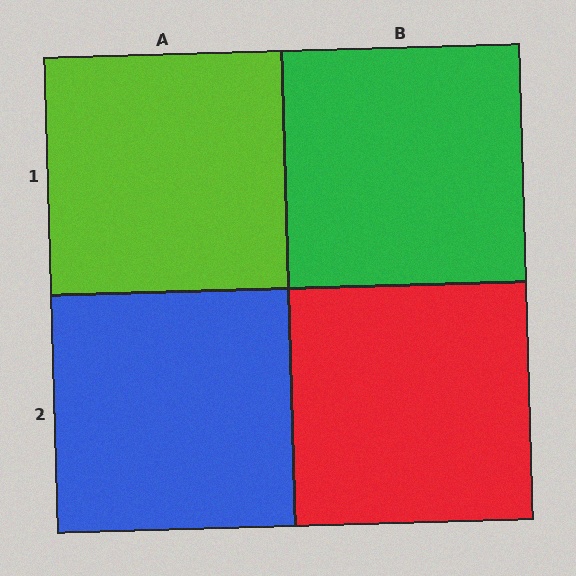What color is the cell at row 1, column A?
Lime.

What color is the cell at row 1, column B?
Green.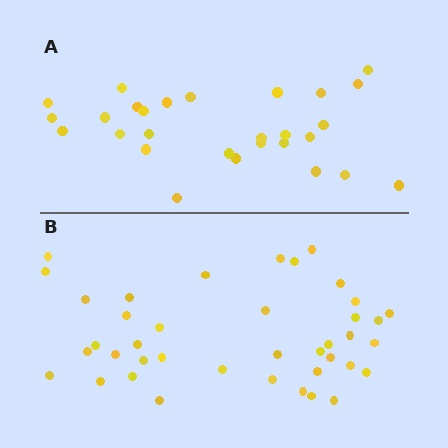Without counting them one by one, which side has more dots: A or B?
Region B (the bottom region) has more dots.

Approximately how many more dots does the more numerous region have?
Region B has roughly 12 or so more dots than region A.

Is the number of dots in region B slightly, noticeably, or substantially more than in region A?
Region B has noticeably more, but not dramatically so. The ratio is roughly 1.4 to 1.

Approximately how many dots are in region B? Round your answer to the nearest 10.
About 40 dots.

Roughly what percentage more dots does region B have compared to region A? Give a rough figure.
About 45% more.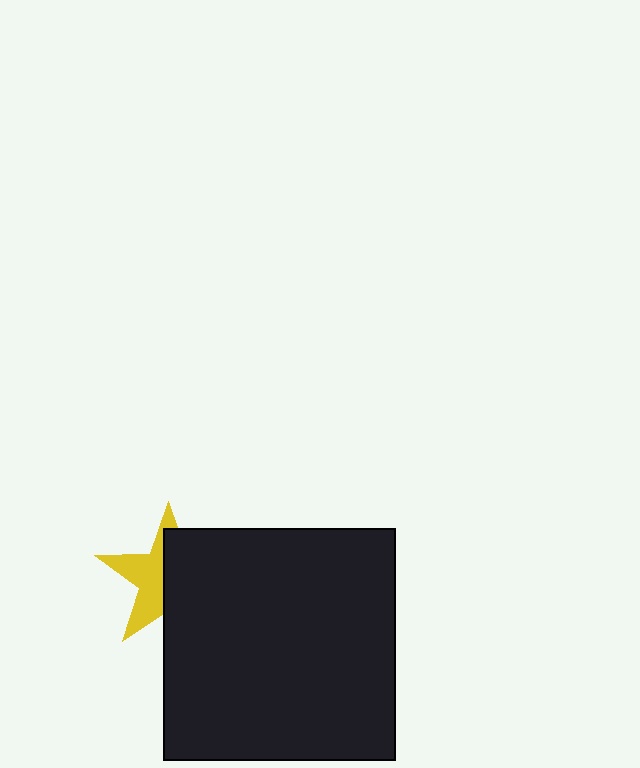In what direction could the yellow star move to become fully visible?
The yellow star could move left. That would shift it out from behind the black square entirely.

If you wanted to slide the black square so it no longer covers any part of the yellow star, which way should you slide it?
Slide it right — that is the most direct way to separate the two shapes.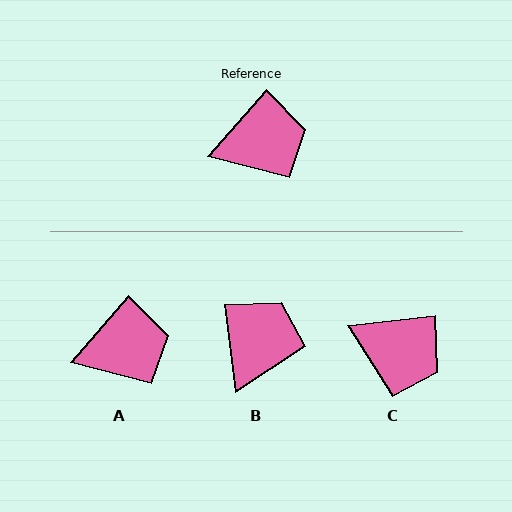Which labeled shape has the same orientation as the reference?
A.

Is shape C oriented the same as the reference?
No, it is off by about 43 degrees.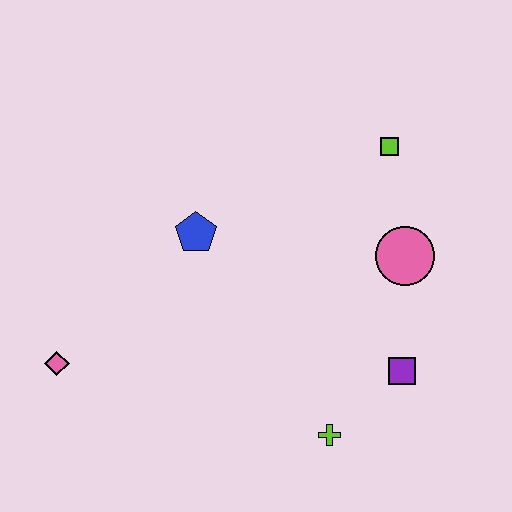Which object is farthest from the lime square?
The pink diamond is farthest from the lime square.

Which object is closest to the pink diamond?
The blue pentagon is closest to the pink diamond.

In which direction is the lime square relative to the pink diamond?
The lime square is to the right of the pink diamond.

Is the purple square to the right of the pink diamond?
Yes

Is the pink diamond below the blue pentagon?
Yes